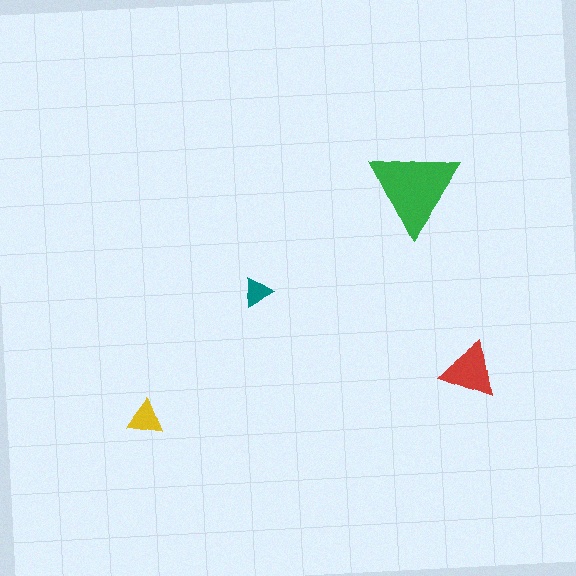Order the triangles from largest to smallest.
the green one, the red one, the yellow one, the teal one.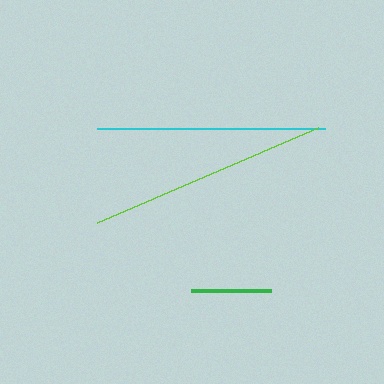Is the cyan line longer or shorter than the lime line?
The lime line is longer than the cyan line.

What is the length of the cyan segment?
The cyan segment is approximately 228 pixels long.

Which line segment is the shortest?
The green line is the shortest at approximately 80 pixels.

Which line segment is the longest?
The lime line is the longest at approximately 240 pixels.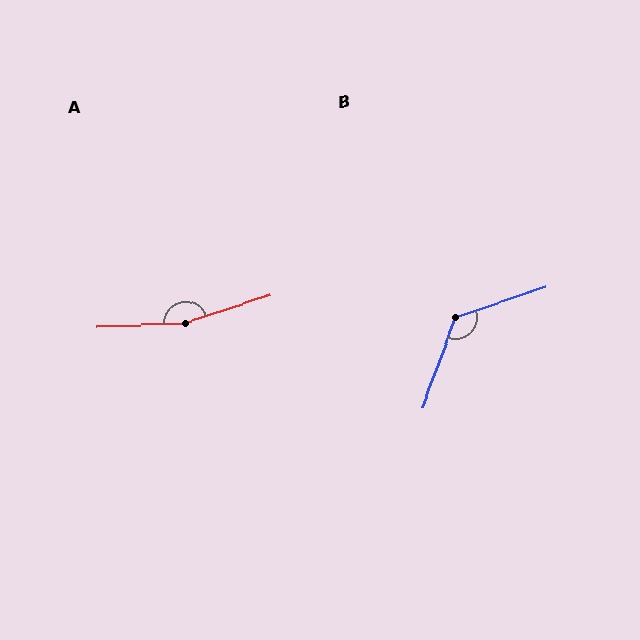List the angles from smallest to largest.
B (129°), A (164°).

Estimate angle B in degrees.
Approximately 129 degrees.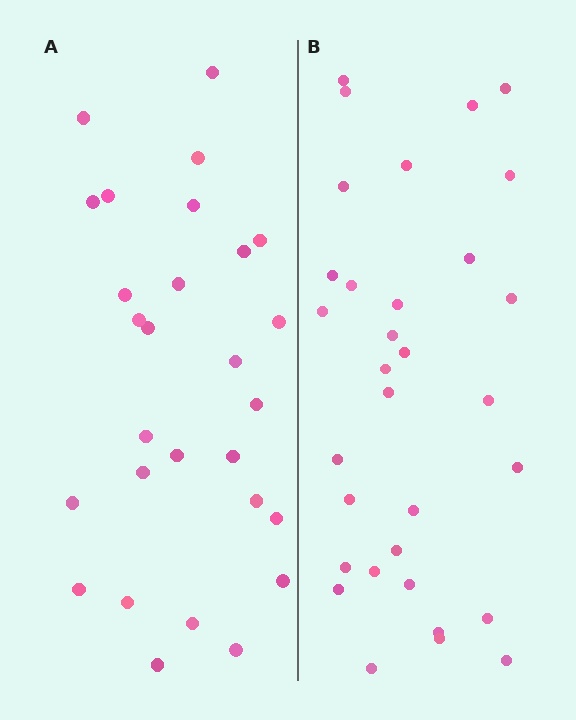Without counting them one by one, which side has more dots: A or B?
Region B (the right region) has more dots.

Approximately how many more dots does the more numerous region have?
Region B has about 4 more dots than region A.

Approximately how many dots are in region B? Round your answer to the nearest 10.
About 30 dots. (The exact count is 32, which rounds to 30.)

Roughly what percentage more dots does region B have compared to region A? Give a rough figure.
About 15% more.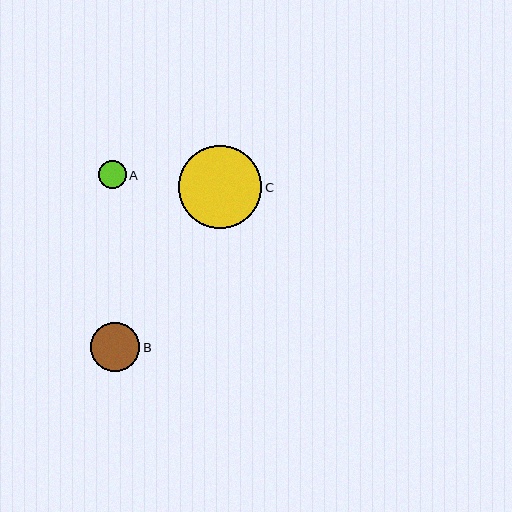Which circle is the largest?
Circle C is the largest with a size of approximately 83 pixels.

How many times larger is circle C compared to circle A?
Circle C is approximately 3.0 times the size of circle A.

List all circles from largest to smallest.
From largest to smallest: C, B, A.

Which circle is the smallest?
Circle A is the smallest with a size of approximately 28 pixels.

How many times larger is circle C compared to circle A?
Circle C is approximately 3.0 times the size of circle A.